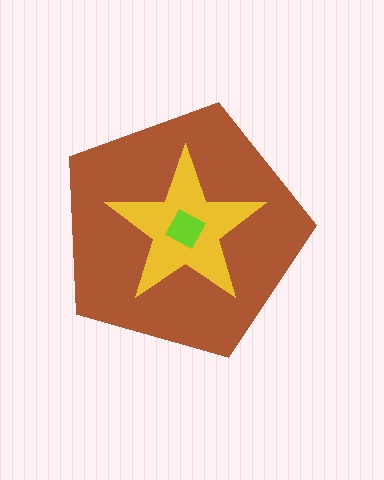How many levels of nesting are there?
3.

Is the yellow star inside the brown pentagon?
Yes.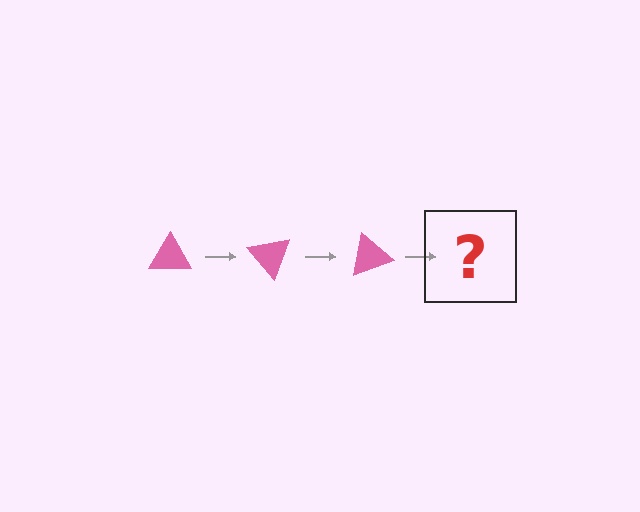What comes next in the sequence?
The next element should be a pink triangle rotated 150 degrees.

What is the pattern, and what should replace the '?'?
The pattern is that the triangle rotates 50 degrees each step. The '?' should be a pink triangle rotated 150 degrees.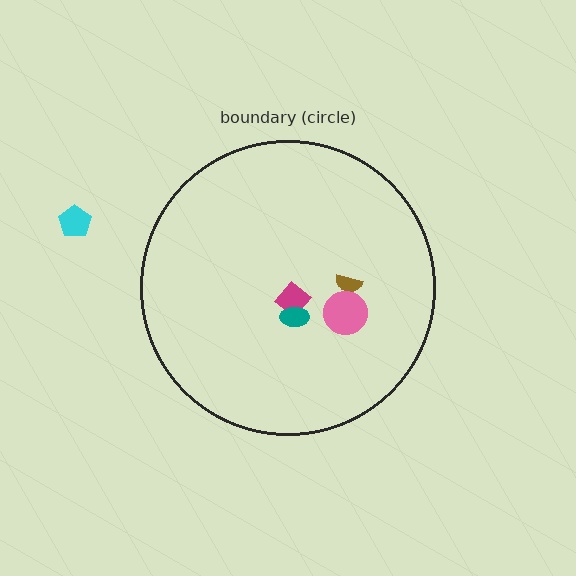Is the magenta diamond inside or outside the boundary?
Inside.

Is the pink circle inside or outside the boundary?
Inside.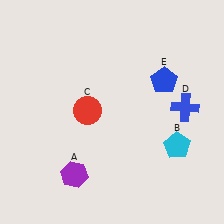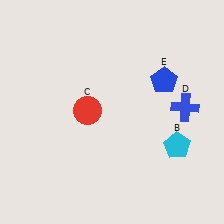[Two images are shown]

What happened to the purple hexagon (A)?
The purple hexagon (A) was removed in Image 2. It was in the bottom-left area of Image 1.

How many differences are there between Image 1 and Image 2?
There is 1 difference between the two images.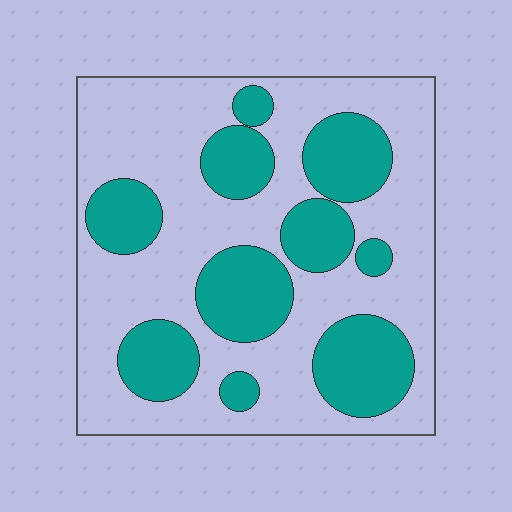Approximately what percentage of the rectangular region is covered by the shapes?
Approximately 35%.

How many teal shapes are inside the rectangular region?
10.